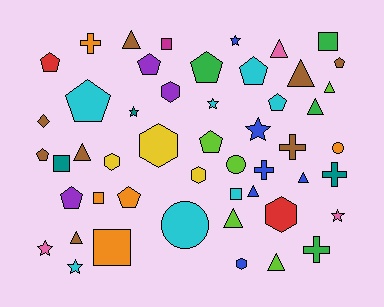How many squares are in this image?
There are 6 squares.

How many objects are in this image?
There are 50 objects.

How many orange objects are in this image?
There are 5 orange objects.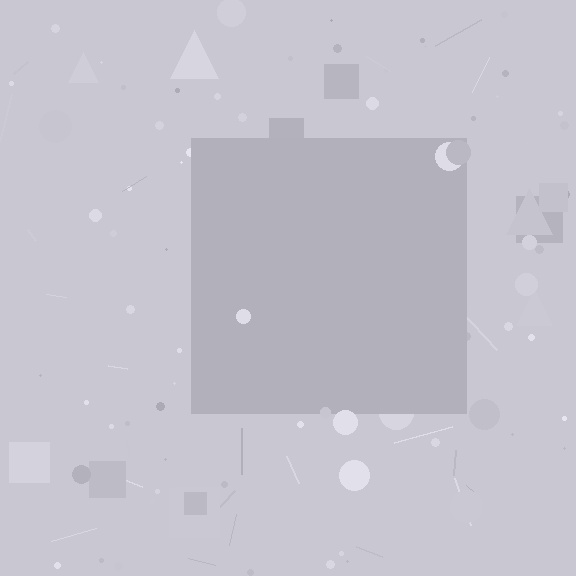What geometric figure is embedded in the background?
A square is embedded in the background.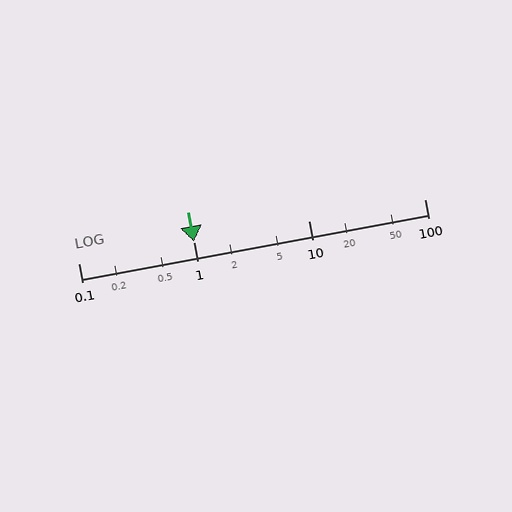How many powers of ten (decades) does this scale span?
The scale spans 3 decades, from 0.1 to 100.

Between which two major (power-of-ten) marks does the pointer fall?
The pointer is between 1 and 10.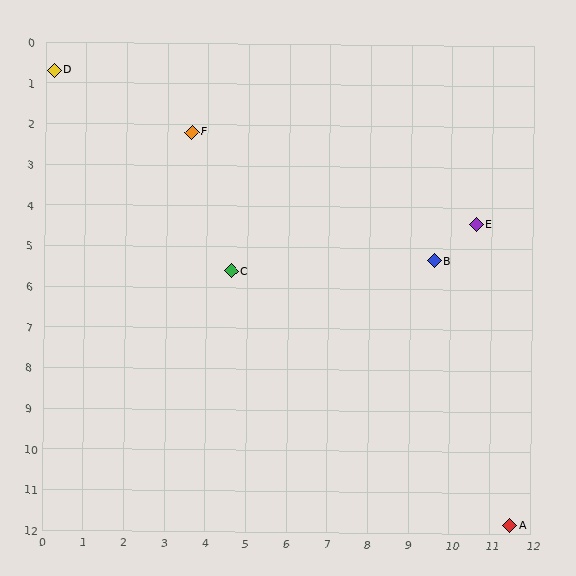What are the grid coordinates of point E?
Point E is at approximately (10.6, 4.4).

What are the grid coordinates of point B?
Point B is at approximately (9.6, 5.3).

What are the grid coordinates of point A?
Point A is at approximately (11.5, 11.8).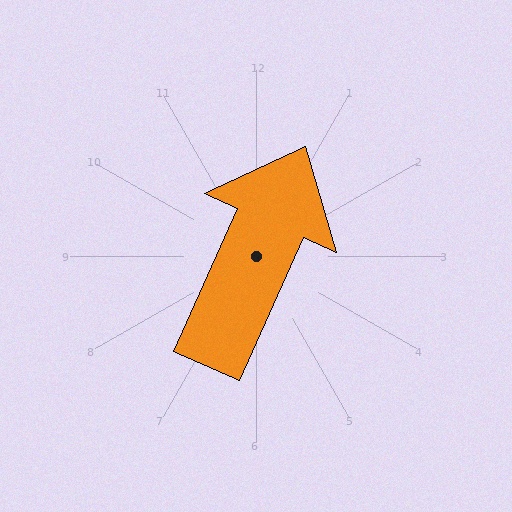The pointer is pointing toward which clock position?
Roughly 1 o'clock.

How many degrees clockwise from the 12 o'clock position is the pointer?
Approximately 24 degrees.